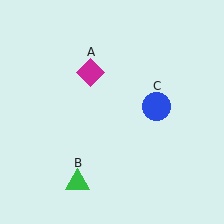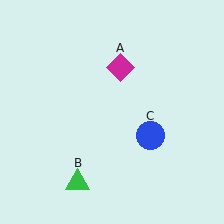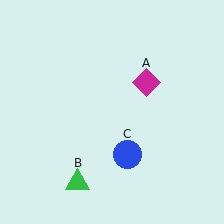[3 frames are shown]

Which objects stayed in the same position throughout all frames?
Green triangle (object B) remained stationary.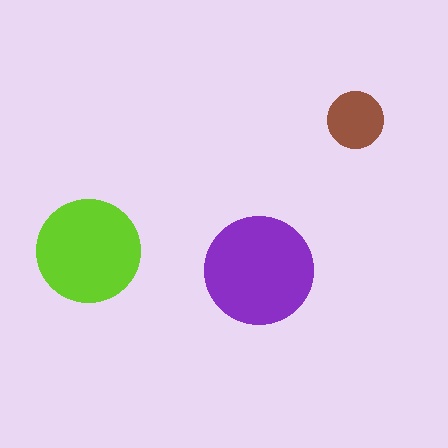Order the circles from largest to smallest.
the purple one, the lime one, the brown one.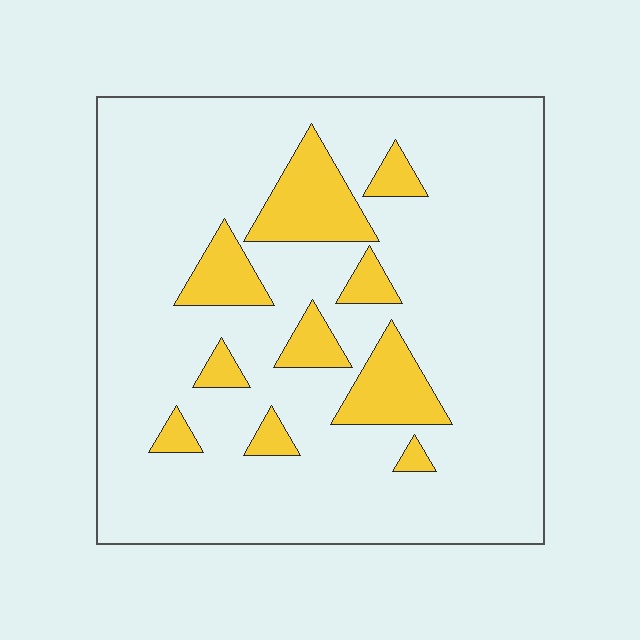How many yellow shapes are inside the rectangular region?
10.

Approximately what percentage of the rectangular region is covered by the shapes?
Approximately 15%.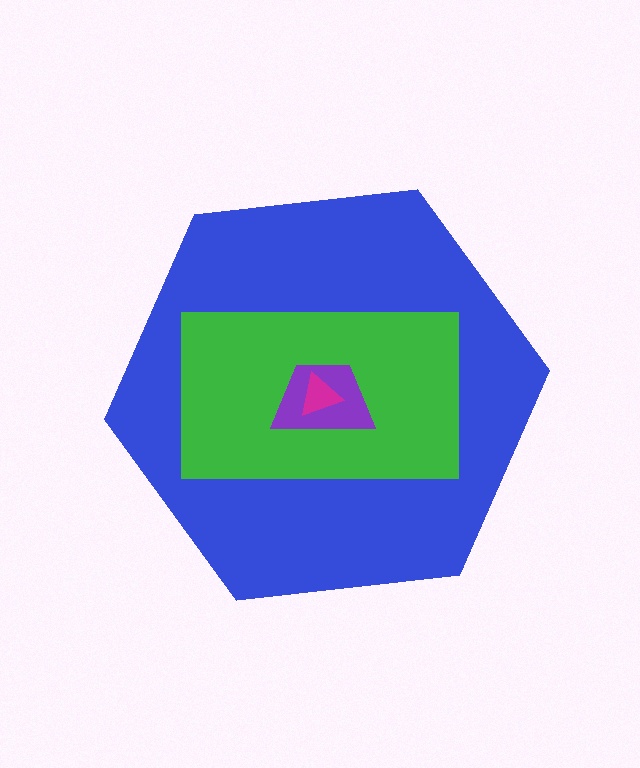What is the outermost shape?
The blue hexagon.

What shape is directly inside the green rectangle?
The purple trapezoid.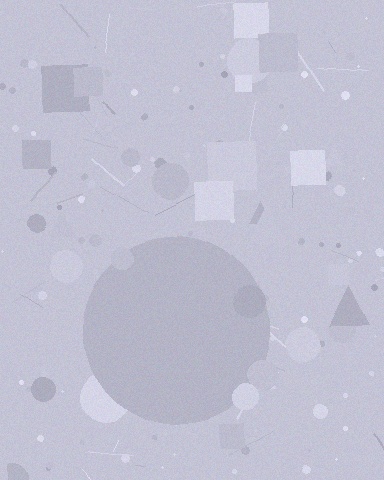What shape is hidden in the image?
A circle is hidden in the image.